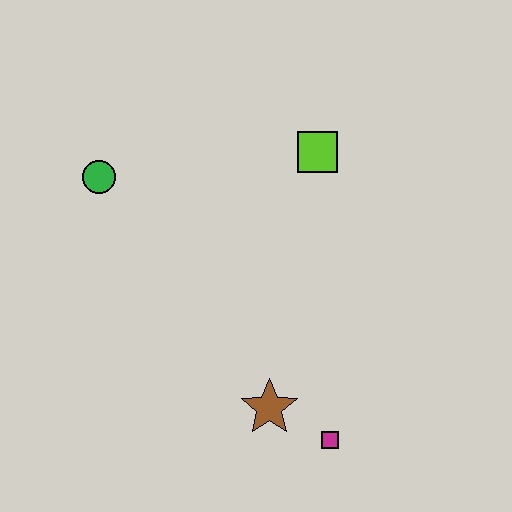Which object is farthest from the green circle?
The magenta square is farthest from the green circle.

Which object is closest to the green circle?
The lime square is closest to the green circle.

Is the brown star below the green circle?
Yes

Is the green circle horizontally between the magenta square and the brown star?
No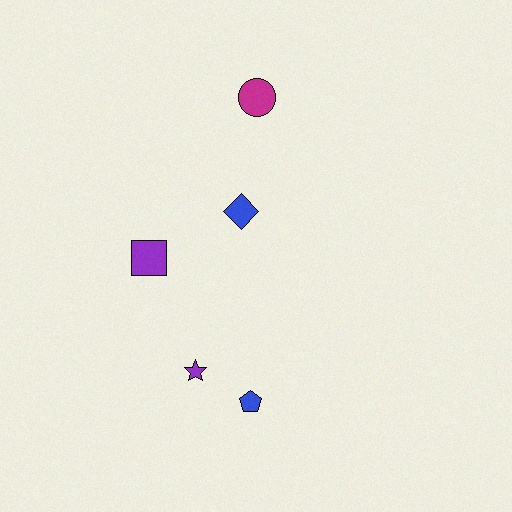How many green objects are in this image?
There are no green objects.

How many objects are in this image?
There are 5 objects.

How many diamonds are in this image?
There is 1 diamond.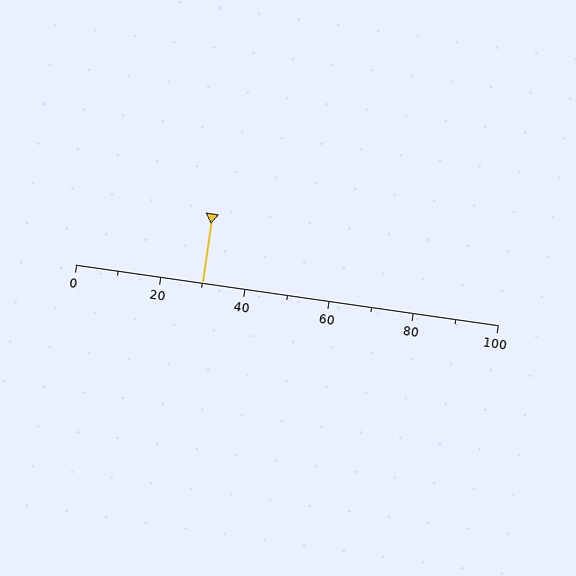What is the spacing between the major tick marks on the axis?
The major ticks are spaced 20 apart.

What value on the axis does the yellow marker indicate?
The marker indicates approximately 30.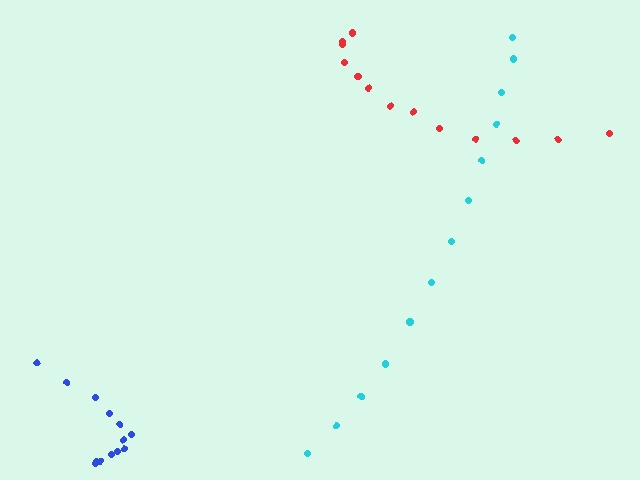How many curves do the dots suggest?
There are 3 distinct paths.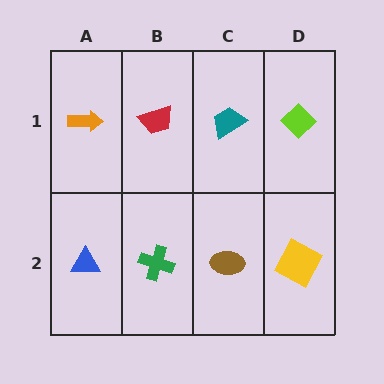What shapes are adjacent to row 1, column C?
A brown ellipse (row 2, column C), a red trapezoid (row 1, column B), a lime diamond (row 1, column D).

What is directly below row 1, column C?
A brown ellipse.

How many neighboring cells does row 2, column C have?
3.